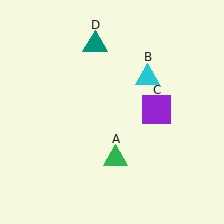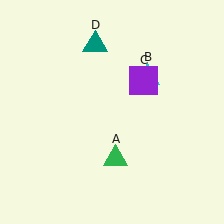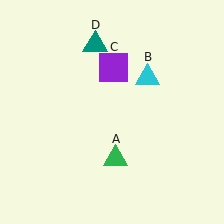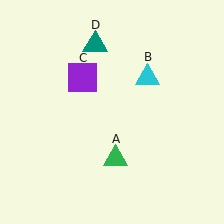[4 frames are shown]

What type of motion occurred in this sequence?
The purple square (object C) rotated counterclockwise around the center of the scene.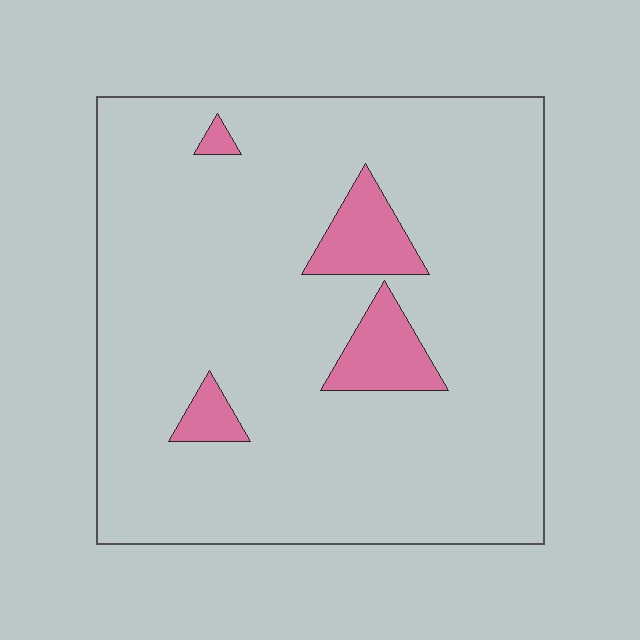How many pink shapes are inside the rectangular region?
4.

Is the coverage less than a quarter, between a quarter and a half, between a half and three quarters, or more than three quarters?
Less than a quarter.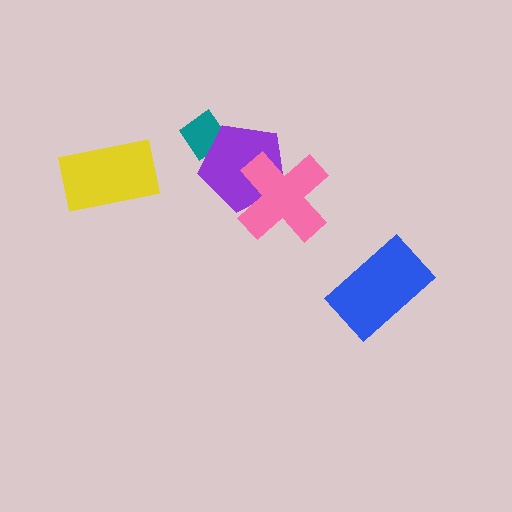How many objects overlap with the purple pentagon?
2 objects overlap with the purple pentagon.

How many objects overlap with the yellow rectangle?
0 objects overlap with the yellow rectangle.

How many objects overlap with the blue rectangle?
0 objects overlap with the blue rectangle.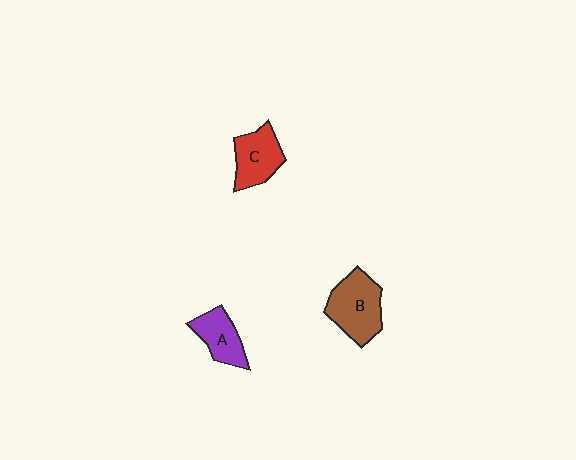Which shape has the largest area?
Shape B (brown).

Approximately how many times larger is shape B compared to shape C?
Approximately 1.3 times.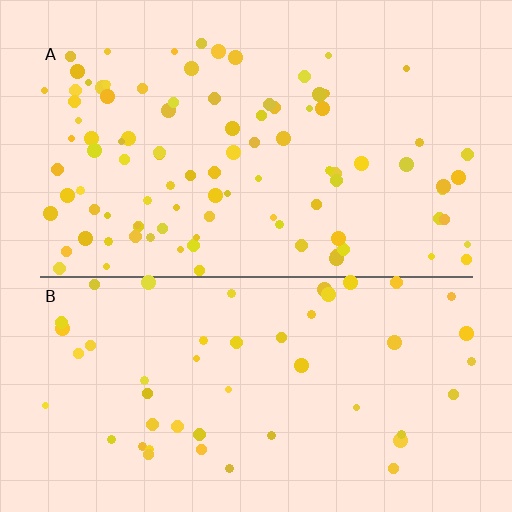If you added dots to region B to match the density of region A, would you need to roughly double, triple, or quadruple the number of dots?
Approximately double.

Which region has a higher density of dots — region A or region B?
A (the top).